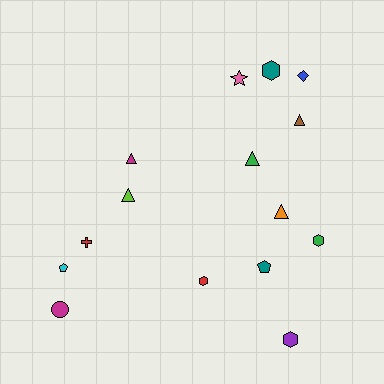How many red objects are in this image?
There are 2 red objects.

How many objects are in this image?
There are 15 objects.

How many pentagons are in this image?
There are 2 pentagons.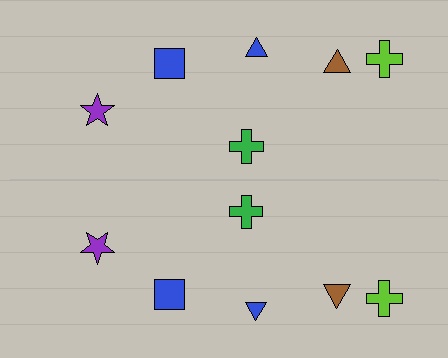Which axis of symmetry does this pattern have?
The pattern has a horizontal axis of symmetry running through the center of the image.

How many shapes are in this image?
There are 12 shapes in this image.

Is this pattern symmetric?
Yes, this pattern has bilateral (reflection) symmetry.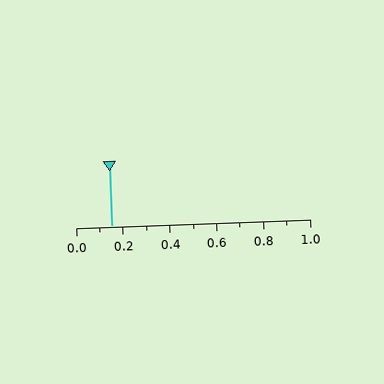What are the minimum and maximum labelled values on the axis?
The axis runs from 0.0 to 1.0.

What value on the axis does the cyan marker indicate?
The marker indicates approximately 0.15.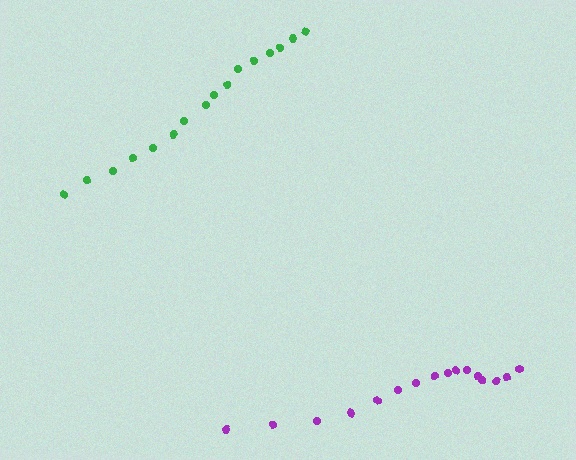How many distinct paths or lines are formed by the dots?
There are 2 distinct paths.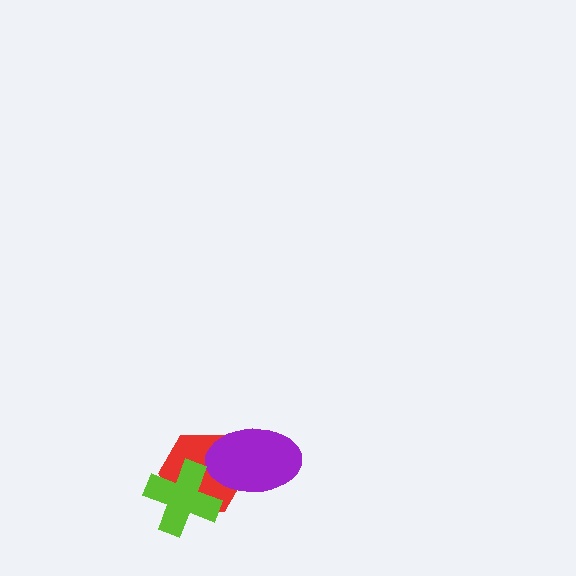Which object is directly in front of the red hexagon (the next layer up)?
The purple ellipse is directly in front of the red hexagon.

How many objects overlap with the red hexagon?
2 objects overlap with the red hexagon.